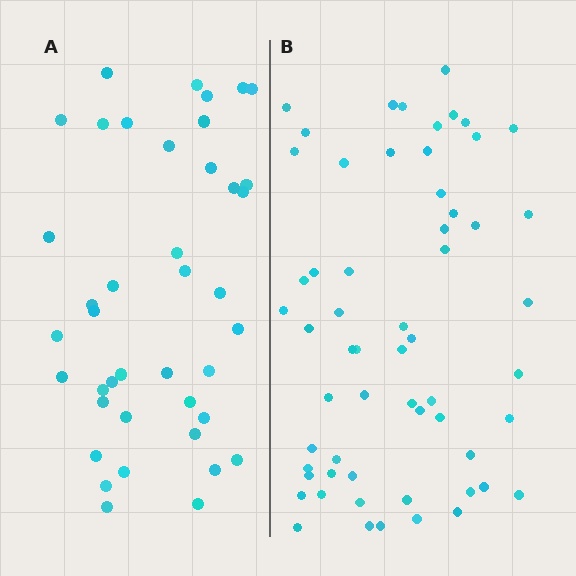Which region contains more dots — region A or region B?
Region B (the right region) has more dots.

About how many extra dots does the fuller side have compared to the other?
Region B has approximately 20 more dots than region A.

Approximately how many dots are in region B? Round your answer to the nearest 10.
About 60 dots. (The exact count is 59, which rounds to 60.)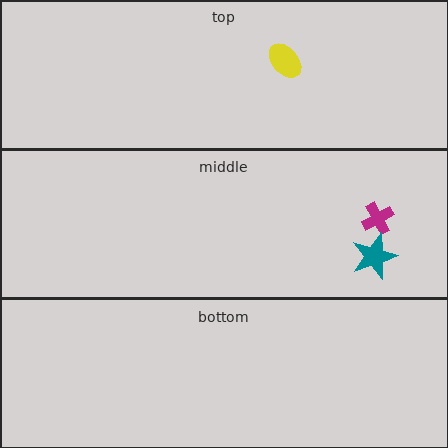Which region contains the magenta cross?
The middle region.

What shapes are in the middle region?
The magenta cross, the teal star.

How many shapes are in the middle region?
2.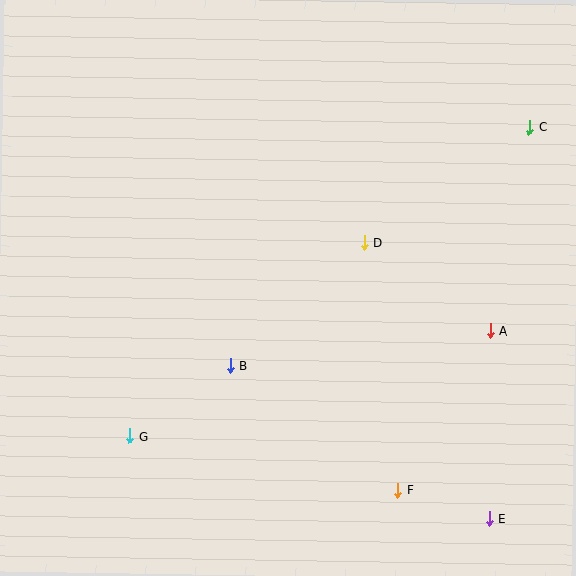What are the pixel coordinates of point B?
Point B is at (230, 366).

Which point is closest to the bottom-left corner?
Point G is closest to the bottom-left corner.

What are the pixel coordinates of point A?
Point A is at (491, 331).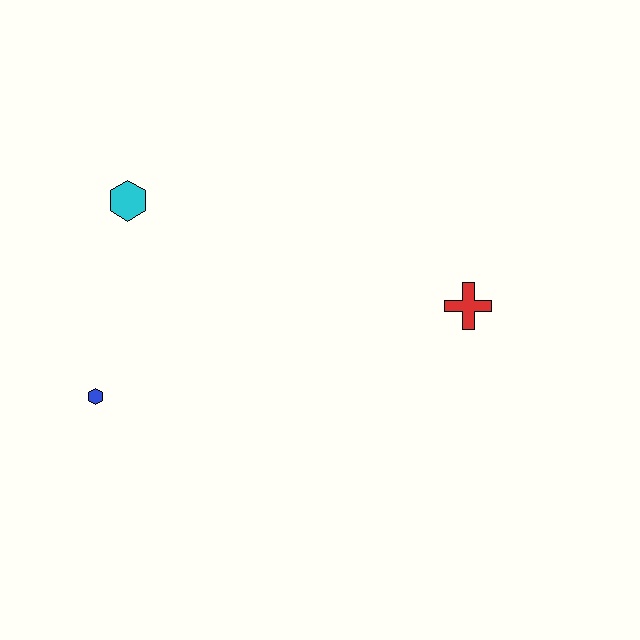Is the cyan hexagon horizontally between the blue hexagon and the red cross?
Yes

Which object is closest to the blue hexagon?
The cyan hexagon is closest to the blue hexagon.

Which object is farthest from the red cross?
The blue hexagon is farthest from the red cross.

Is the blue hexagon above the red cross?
No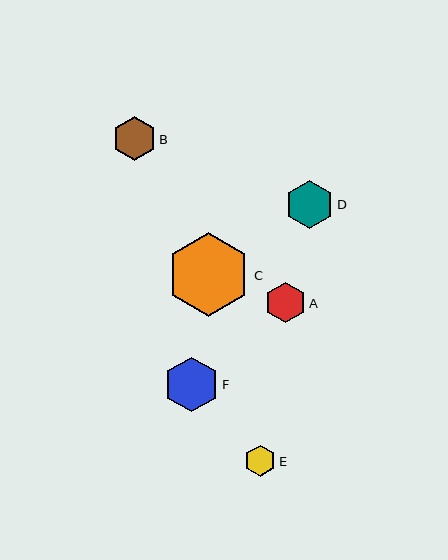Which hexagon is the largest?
Hexagon C is the largest with a size of approximately 84 pixels.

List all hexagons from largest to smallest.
From largest to smallest: C, F, D, B, A, E.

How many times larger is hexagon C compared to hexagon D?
Hexagon C is approximately 1.7 times the size of hexagon D.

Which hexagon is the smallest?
Hexagon E is the smallest with a size of approximately 32 pixels.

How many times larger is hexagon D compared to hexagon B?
Hexagon D is approximately 1.1 times the size of hexagon B.